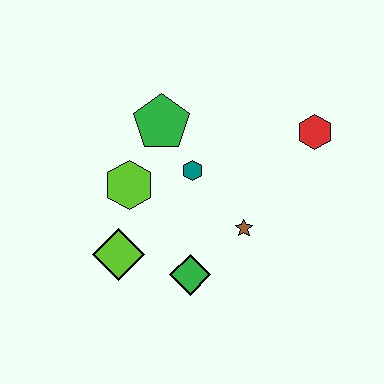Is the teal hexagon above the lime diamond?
Yes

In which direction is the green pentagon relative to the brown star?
The green pentagon is above the brown star.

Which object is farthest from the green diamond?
The red hexagon is farthest from the green diamond.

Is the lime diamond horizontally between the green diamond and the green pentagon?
No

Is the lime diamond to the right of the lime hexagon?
No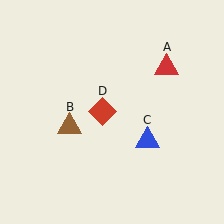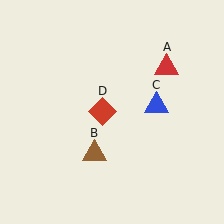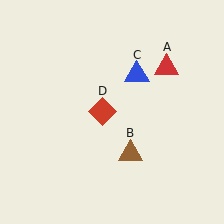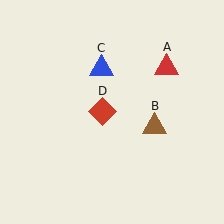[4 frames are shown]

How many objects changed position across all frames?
2 objects changed position: brown triangle (object B), blue triangle (object C).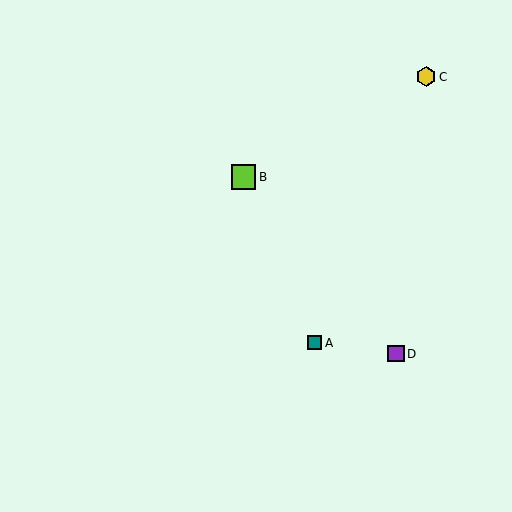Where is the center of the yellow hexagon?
The center of the yellow hexagon is at (426, 77).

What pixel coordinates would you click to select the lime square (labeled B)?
Click at (244, 177) to select the lime square B.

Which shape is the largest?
The lime square (labeled B) is the largest.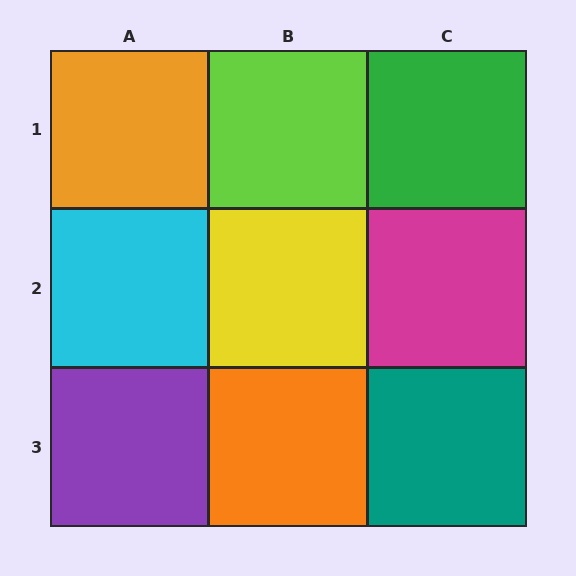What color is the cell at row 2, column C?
Magenta.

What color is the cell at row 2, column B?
Yellow.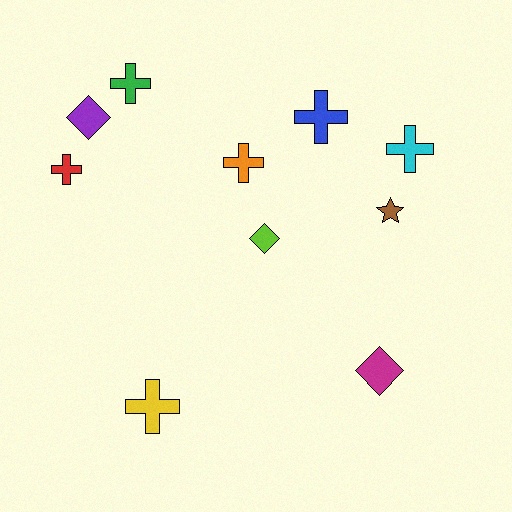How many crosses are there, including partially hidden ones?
There are 6 crosses.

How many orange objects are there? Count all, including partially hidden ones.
There is 1 orange object.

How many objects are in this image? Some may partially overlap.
There are 10 objects.